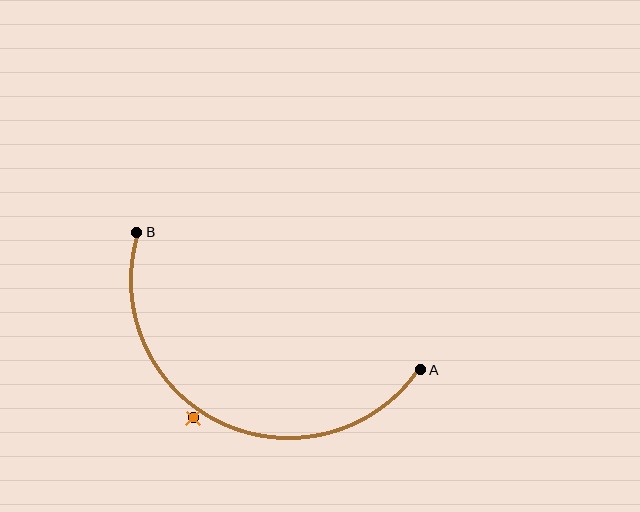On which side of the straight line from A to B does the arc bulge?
The arc bulges below the straight line connecting A and B.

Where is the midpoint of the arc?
The arc midpoint is the point on the curve farthest from the straight line joining A and B. It sits below that line.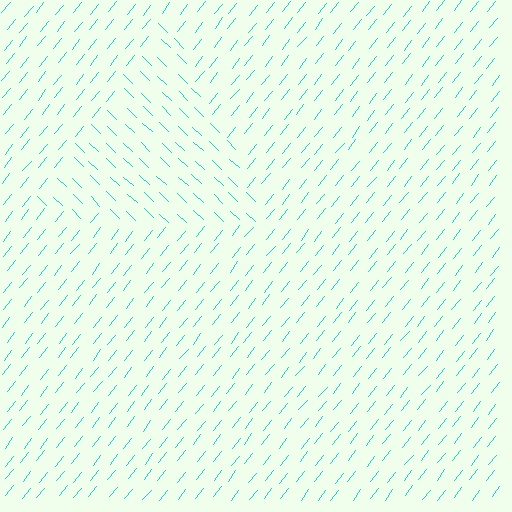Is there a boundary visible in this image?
Yes, there is a texture boundary formed by a change in line orientation.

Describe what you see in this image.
The image is filled with small cyan line segments. A triangle region in the image has lines oriented differently from the surrounding lines, creating a visible texture boundary.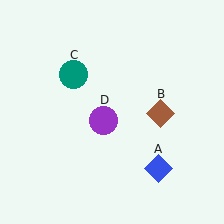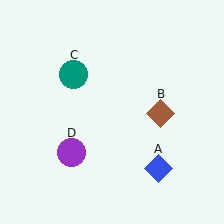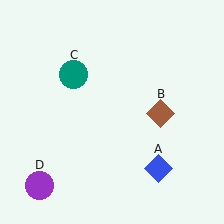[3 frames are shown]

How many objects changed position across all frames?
1 object changed position: purple circle (object D).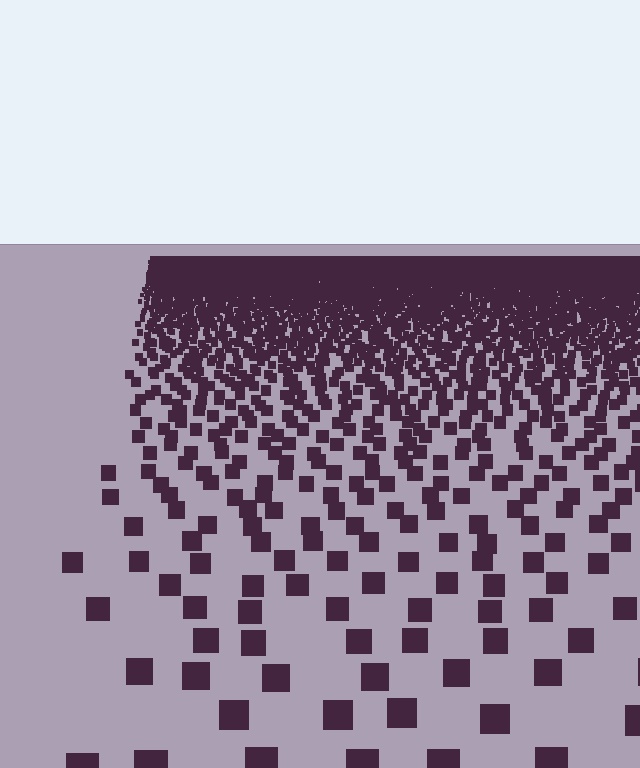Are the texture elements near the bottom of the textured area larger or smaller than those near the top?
Larger. Near the bottom, elements are closer to the viewer and appear at a bigger on-screen size.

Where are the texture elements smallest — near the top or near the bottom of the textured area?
Near the top.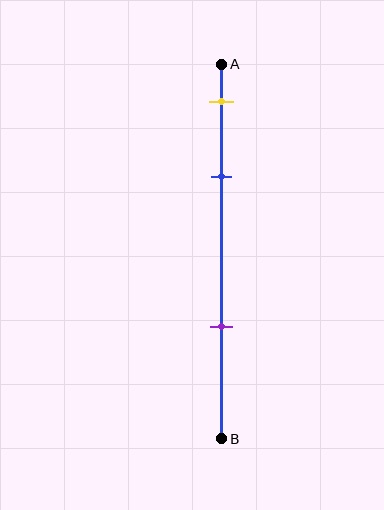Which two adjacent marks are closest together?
The yellow and blue marks are the closest adjacent pair.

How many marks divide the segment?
There are 3 marks dividing the segment.